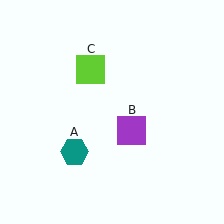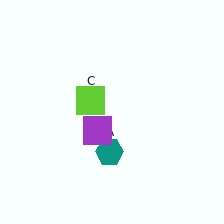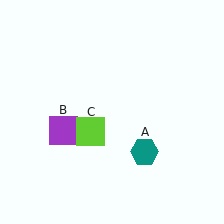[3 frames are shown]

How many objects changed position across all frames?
3 objects changed position: teal hexagon (object A), purple square (object B), lime square (object C).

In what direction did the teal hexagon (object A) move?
The teal hexagon (object A) moved right.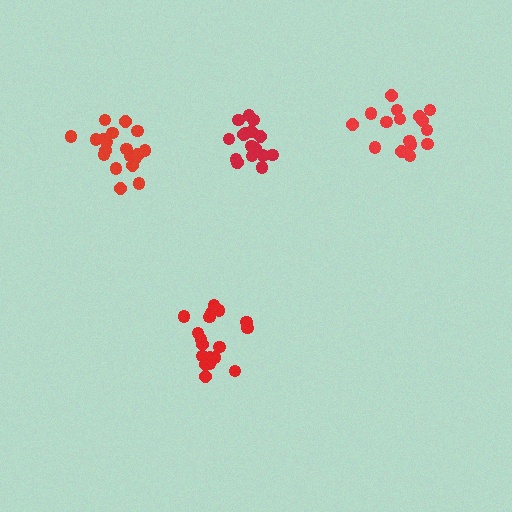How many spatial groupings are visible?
There are 4 spatial groupings.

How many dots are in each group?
Group 1: 16 dots, Group 2: 20 dots, Group 3: 17 dots, Group 4: 19 dots (72 total).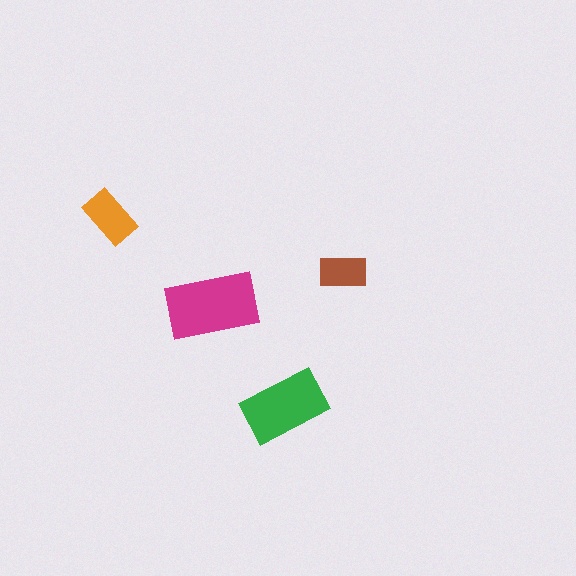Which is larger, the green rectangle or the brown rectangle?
The green one.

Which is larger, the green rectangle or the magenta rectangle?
The magenta one.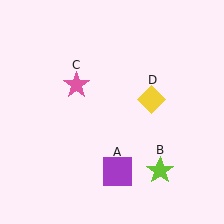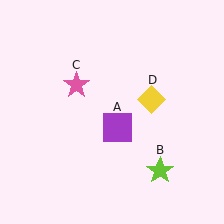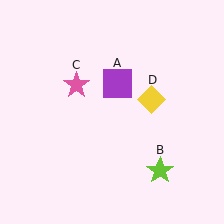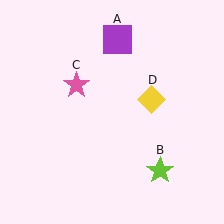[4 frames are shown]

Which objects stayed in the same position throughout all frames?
Lime star (object B) and pink star (object C) and yellow diamond (object D) remained stationary.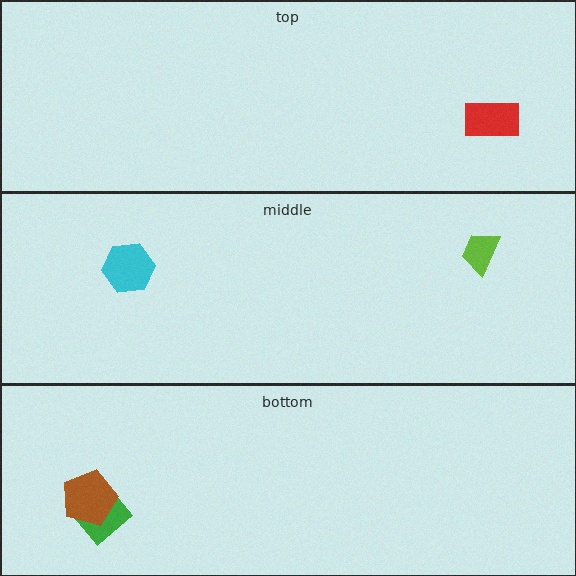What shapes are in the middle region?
The lime trapezoid, the cyan hexagon.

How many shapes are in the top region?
1.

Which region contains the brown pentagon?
The bottom region.